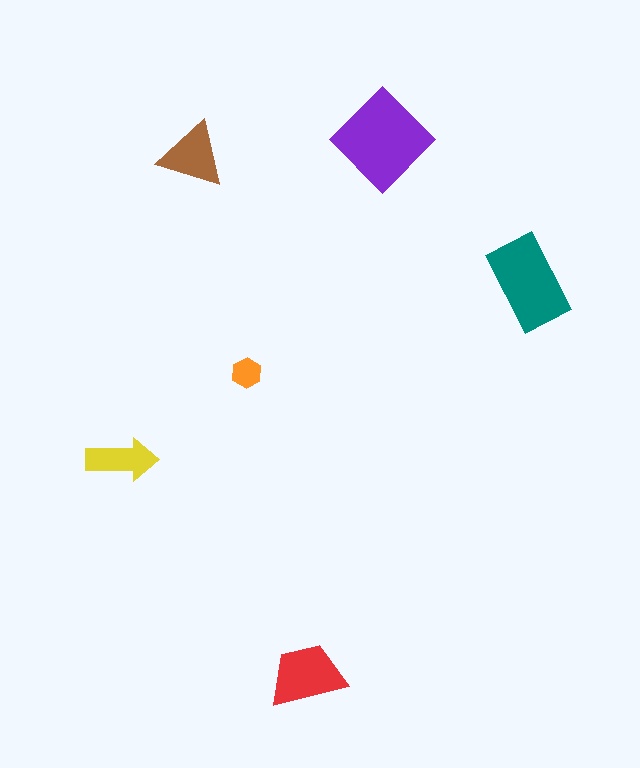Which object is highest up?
The purple diamond is topmost.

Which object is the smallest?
The orange hexagon.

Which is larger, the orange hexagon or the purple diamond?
The purple diamond.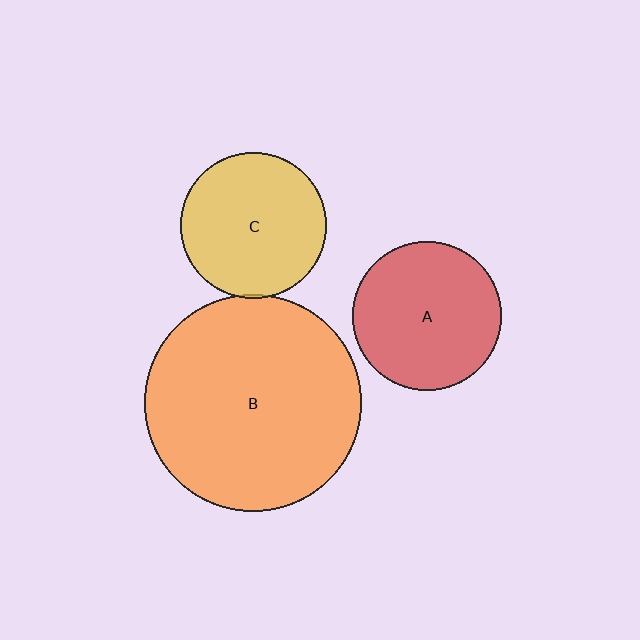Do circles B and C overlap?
Yes.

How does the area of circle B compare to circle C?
Approximately 2.2 times.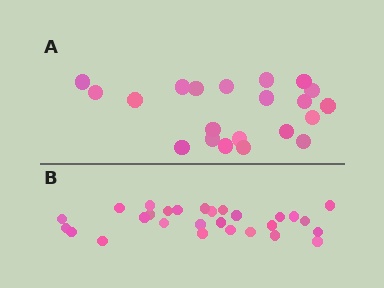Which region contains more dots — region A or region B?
Region B (the bottom region) has more dots.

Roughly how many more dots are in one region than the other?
Region B has roughly 8 or so more dots than region A.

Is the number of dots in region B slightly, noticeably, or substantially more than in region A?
Region B has noticeably more, but not dramatically so. The ratio is roughly 1.3 to 1.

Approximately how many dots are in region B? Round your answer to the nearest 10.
About 30 dots. (The exact count is 28, which rounds to 30.)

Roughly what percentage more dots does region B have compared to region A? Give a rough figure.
About 35% more.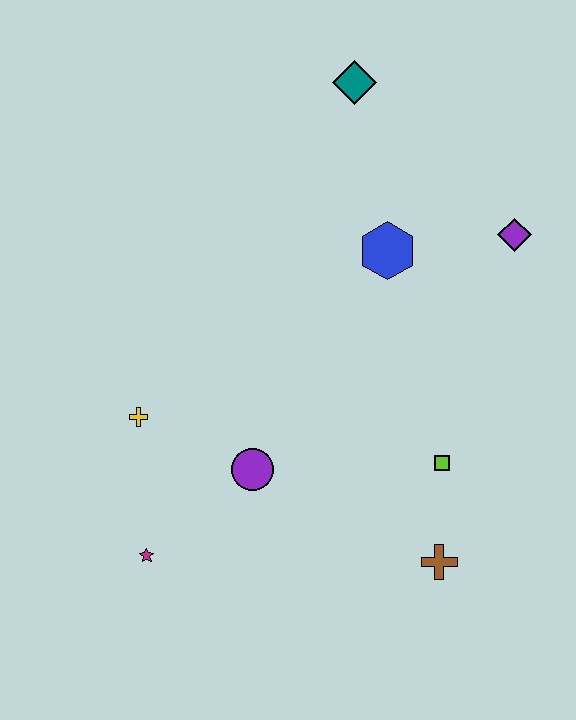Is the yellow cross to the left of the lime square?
Yes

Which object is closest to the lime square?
The brown cross is closest to the lime square.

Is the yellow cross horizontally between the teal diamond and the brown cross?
No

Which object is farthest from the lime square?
The teal diamond is farthest from the lime square.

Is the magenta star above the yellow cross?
No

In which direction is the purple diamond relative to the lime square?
The purple diamond is above the lime square.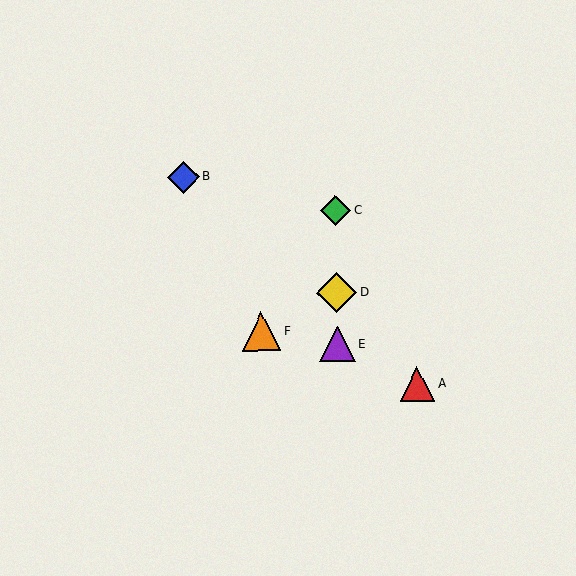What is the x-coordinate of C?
Object C is at x≈335.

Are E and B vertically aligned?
No, E is at x≈338 and B is at x≈184.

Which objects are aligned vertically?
Objects C, D, E are aligned vertically.